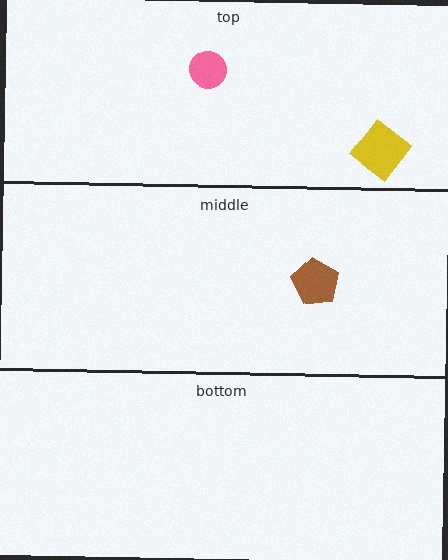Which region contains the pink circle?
The top region.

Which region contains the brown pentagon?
The middle region.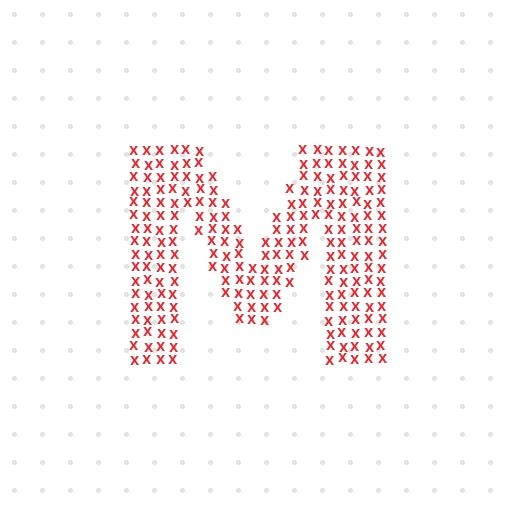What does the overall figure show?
The overall figure shows the letter M.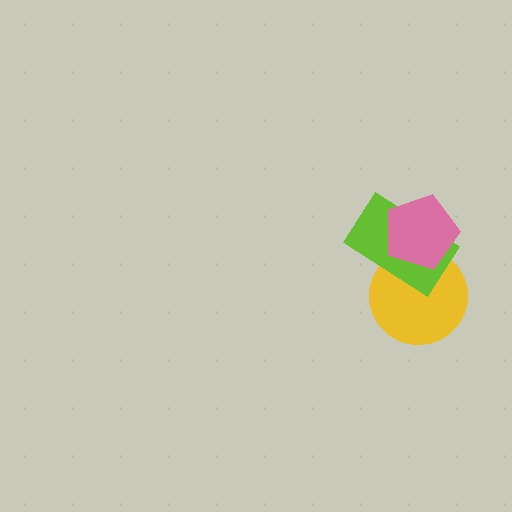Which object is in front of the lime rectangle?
The pink pentagon is in front of the lime rectangle.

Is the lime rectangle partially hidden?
Yes, it is partially covered by another shape.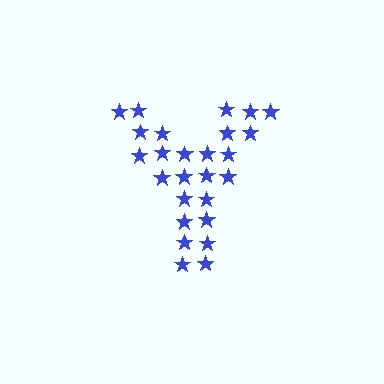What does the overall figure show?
The overall figure shows the letter Y.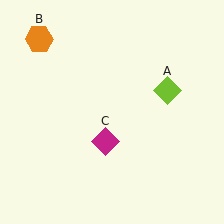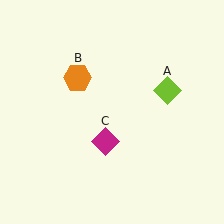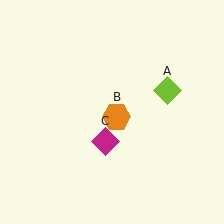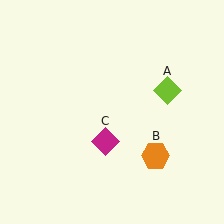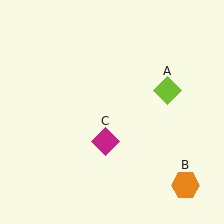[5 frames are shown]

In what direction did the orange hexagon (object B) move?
The orange hexagon (object B) moved down and to the right.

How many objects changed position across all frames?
1 object changed position: orange hexagon (object B).